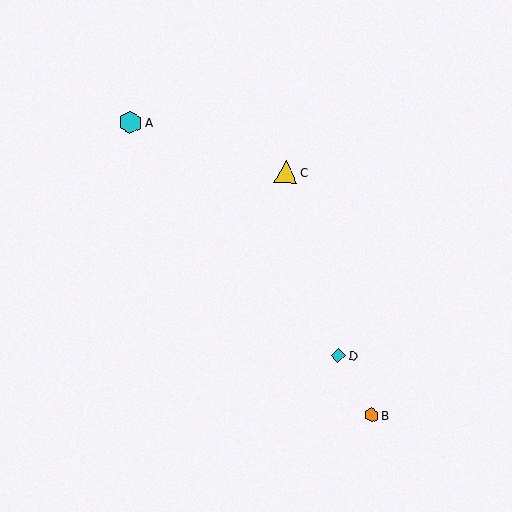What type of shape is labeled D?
Shape D is a cyan diamond.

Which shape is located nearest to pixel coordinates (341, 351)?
The cyan diamond (labeled D) at (338, 355) is nearest to that location.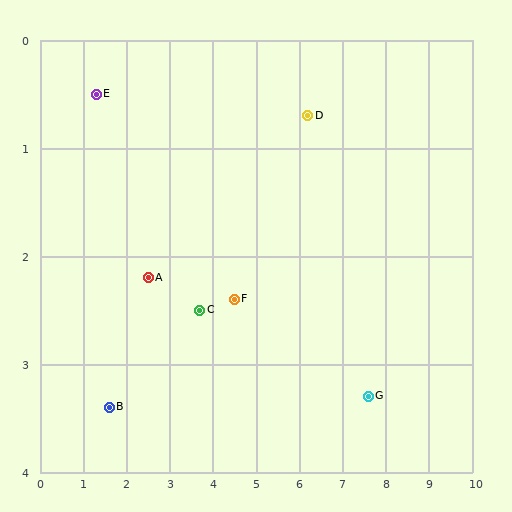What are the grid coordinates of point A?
Point A is at approximately (2.5, 2.2).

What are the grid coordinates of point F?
Point F is at approximately (4.5, 2.4).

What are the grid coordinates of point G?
Point G is at approximately (7.6, 3.3).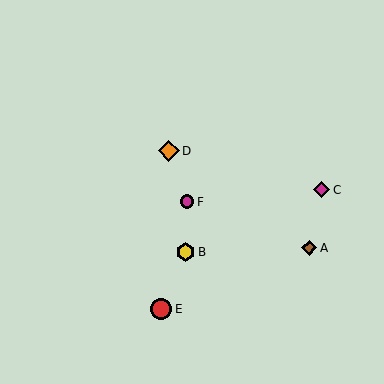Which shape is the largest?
The red circle (labeled E) is the largest.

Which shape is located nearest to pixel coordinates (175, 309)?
The red circle (labeled E) at (161, 309) is nearest to that location.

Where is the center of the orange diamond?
The center of the orange diamond is at (169, 151).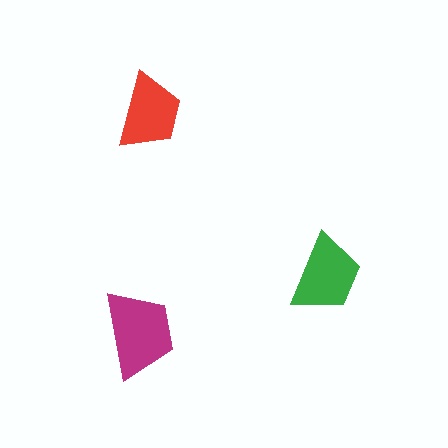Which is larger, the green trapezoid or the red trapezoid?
The green one.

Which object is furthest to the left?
The magenta trapezoid is leftmost.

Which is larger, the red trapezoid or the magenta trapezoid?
The magenta one.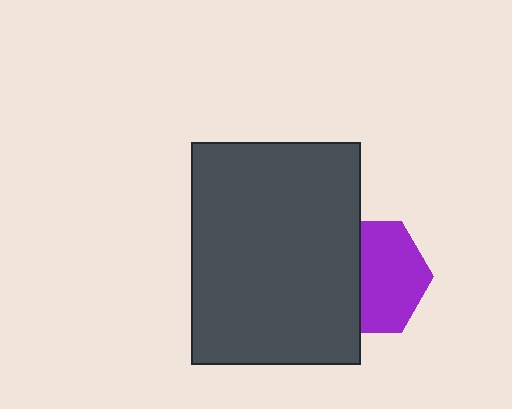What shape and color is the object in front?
The object in front is a dark gray rectangle.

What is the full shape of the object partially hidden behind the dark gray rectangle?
The partially hidden object is a purple hexagon.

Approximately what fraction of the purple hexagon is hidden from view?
Roughly 42% of the purple hexagon is hidden behind the dark gray rectangle.